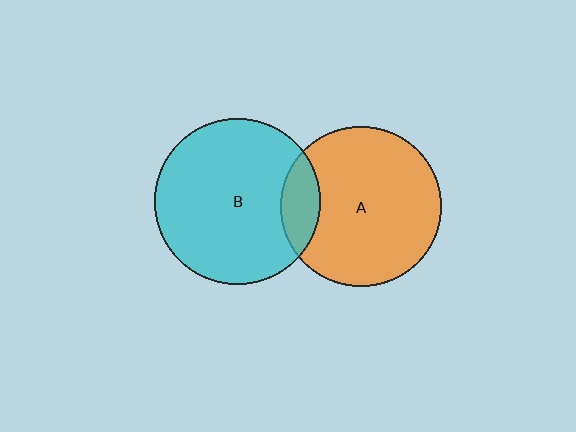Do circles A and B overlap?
Yes.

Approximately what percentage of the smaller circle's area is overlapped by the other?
Approximately 15%.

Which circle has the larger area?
Circle B (cyan).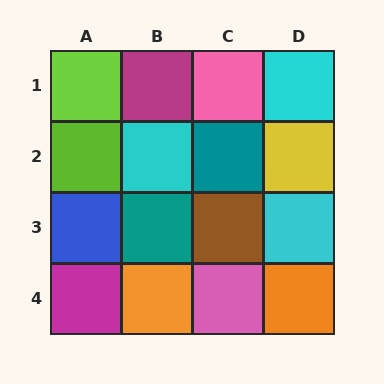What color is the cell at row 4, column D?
Orange.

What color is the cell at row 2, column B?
Cyan.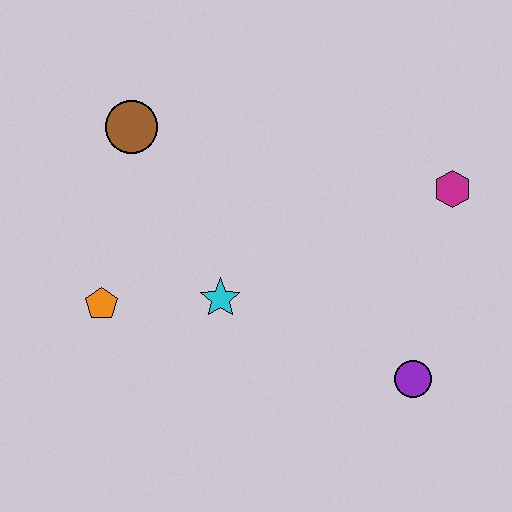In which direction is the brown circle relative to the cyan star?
The brown circle is above the cyan star.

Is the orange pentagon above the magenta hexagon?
No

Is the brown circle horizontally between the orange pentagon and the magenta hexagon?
Yes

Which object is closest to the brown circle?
The orange pentagon is closest to the brown circle.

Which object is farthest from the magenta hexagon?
The orange pentagon is farthest from the magenta hexagon.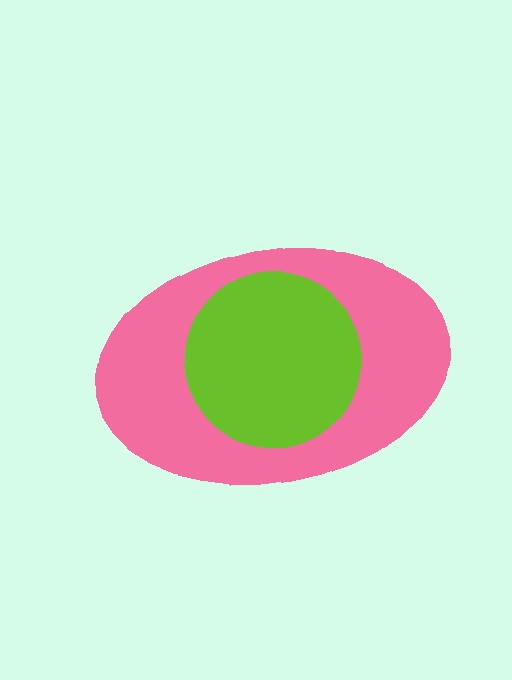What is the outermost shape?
The pink ellipse.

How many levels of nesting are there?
2.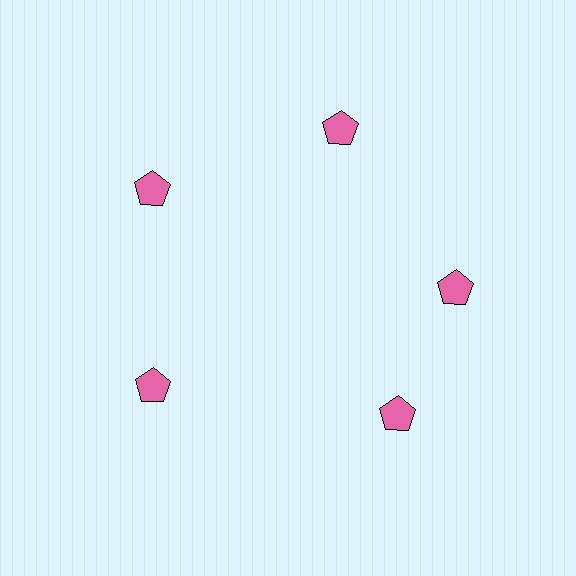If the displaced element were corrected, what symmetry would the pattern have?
It would have 5-fold rotational symmetry — the pattern would map onto itself every 72 degrees.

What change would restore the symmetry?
The symmetry would be restored by rotating it back into even spacing with its neighbors so that all 5 pentagons sit at equal angles and equal distance from the center.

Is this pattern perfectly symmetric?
No. The 5 pink pentagons are arranged in a ring, but one element near the 5 o'clock position is rotated out of alignment along the ring, breaking the 5-fold rotational symmetry.